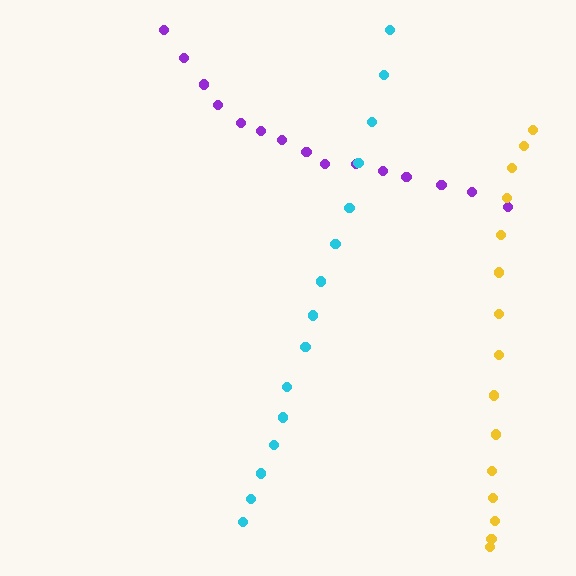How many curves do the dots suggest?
There are 3 distinct paths.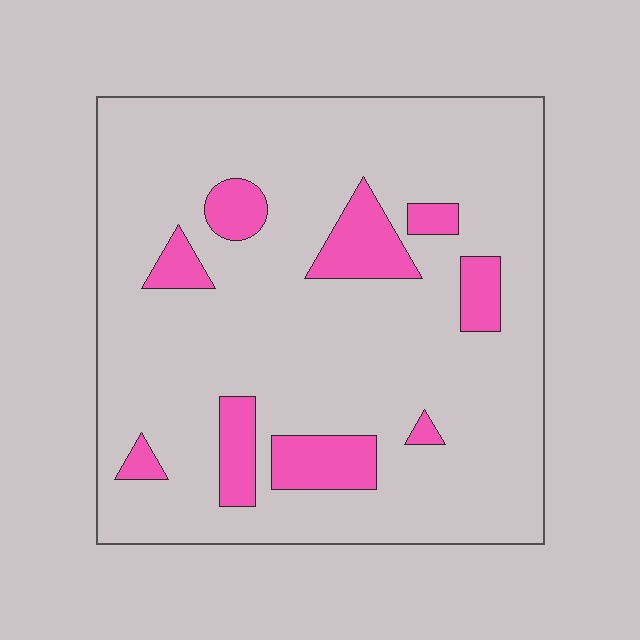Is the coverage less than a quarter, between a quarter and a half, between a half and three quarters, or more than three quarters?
Less than a quarter.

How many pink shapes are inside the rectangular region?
9.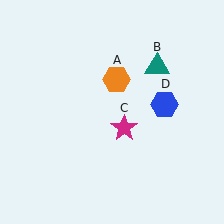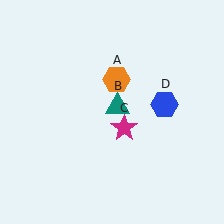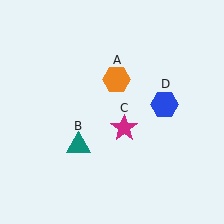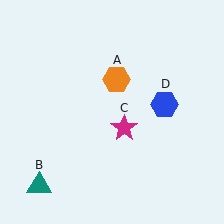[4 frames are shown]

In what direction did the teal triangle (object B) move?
The teal triangle (object B) moved down and to the left.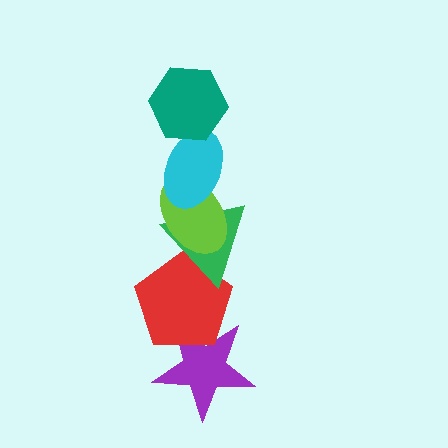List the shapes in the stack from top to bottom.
From top to bottom: the teal hexagon, the cyan ellipse, the lime ellipse, the green triangle, the red pentagon, the purple star.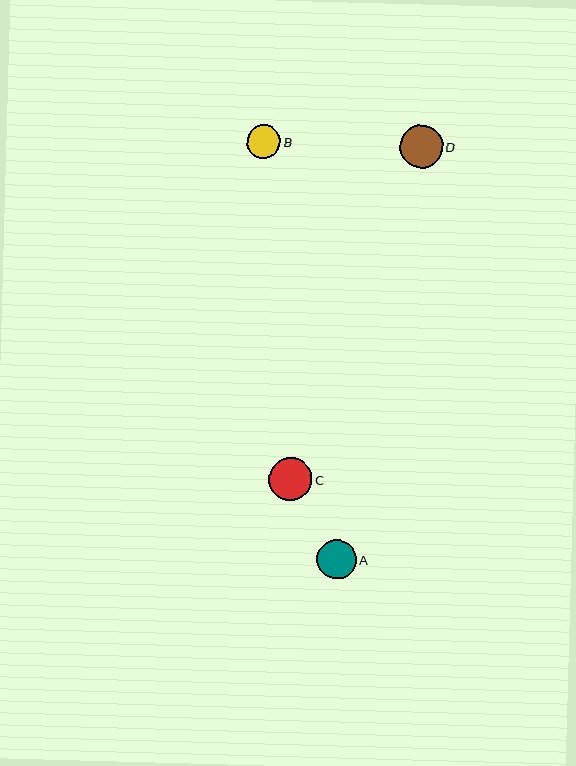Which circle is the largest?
Circle C is the largest with a size of approximately 43 pixels.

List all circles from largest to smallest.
From largest to smallest: C, D, A, B.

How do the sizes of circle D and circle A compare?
Circle D and circle A are approximately the same size.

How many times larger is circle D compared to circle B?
Circle D is approximately 1.3 times the size of circle B.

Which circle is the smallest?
Circle B is the smallest with a size of approximately 34 pixels.